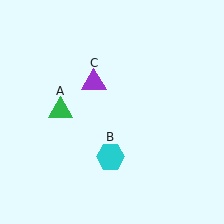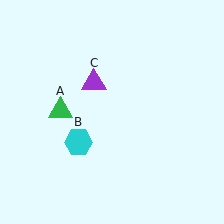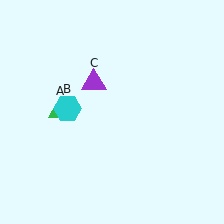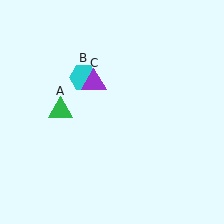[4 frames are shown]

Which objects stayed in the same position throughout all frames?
Green triangle (object A) and purple triangle (object C) remained stationary.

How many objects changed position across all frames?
1 object changed position: cyan hexagon (object B).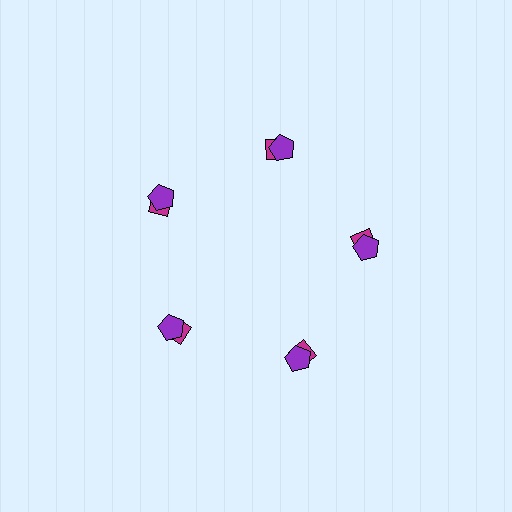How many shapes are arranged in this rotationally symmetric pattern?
There are 10 shapes, arranged in 5 groups of 2.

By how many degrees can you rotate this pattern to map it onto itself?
The pattern maps onto itself every 72 degrees of rotation.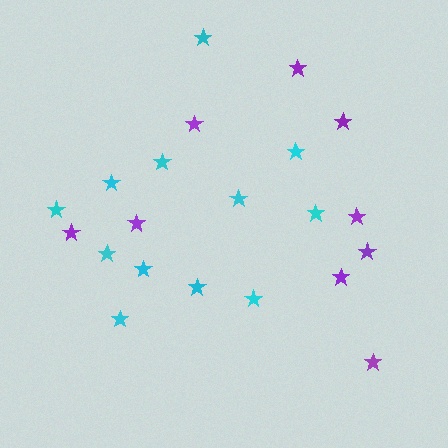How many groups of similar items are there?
There are 2 groups: one group of purple stars (9) and one group of cyan stars (12).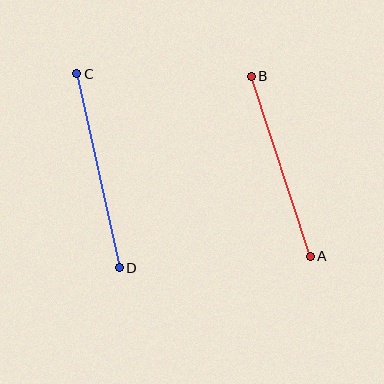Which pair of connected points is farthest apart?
Points C and D are farthest apart.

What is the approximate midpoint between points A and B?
The midpoint is at approximately (281, 166) pixels.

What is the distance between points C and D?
The distance is approximately 199 pixels.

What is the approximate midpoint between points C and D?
The midpoint is at approximately (98, 171) pixels.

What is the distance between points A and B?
The distance is approximately 189 pixels.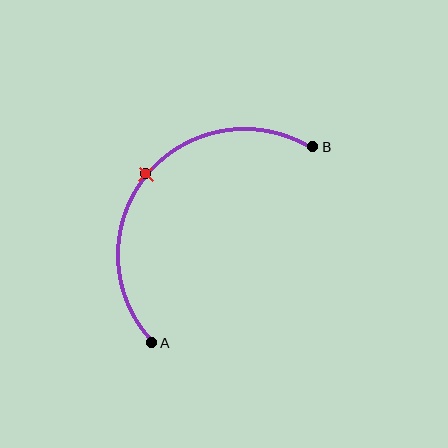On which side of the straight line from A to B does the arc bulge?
The arc bulges above and to the left of the straight line connecting A and B.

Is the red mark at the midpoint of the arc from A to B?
Yes. The red mark lies on the arc at equal arc-length from both A and B — it is the arc midpoint.